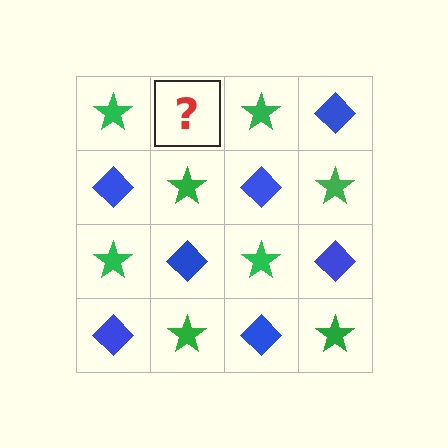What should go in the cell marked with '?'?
The missing cell should contain a blue diamond.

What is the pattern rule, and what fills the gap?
The rule is that it alternates green star and blue diamond in a checkerboard pattern. The gap should be filled with a blue diamond.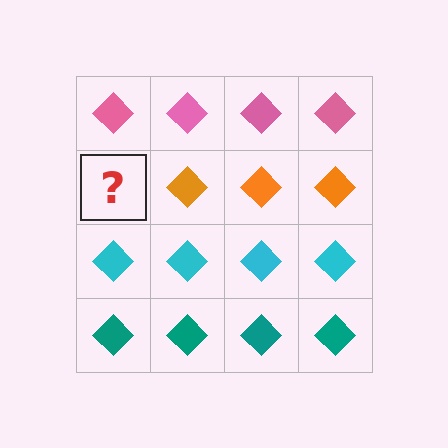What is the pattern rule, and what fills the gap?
The rule is that each row has a consistent color. The gap should be filled with an orange diamond.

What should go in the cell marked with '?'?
The missing cell should contain an orange diamond.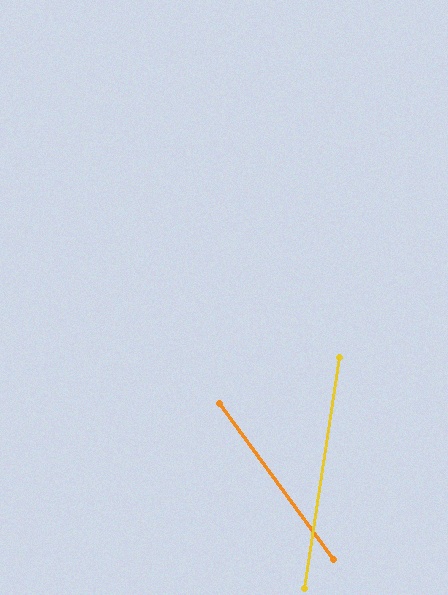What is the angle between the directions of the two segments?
Approximately 45 degrees.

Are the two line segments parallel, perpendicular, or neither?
Neither parallel nor perpendicular — they differ by about 45°.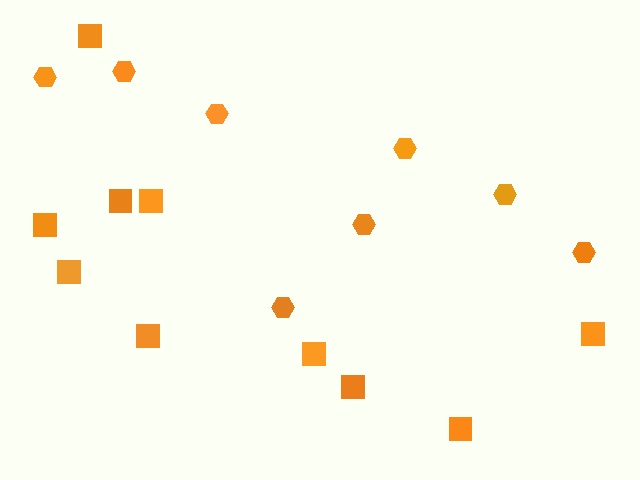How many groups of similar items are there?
There are 2 groups: one group of squares (10) and one group of hexagons (8).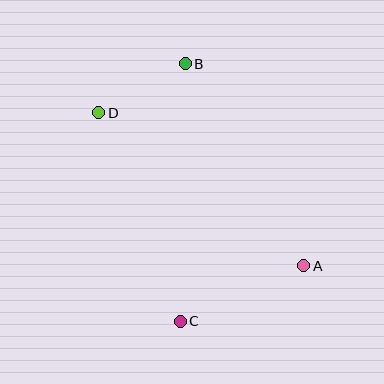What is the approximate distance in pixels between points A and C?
The distance between A and C is approximately 135 pixels.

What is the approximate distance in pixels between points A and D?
The distance between A and D is approximately 256 pixels.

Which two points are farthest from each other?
Points B and C are farthest from each other.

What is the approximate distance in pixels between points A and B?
The distance between A and B is approximately 234 pixels.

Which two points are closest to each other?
Points B and D are closest to each other.